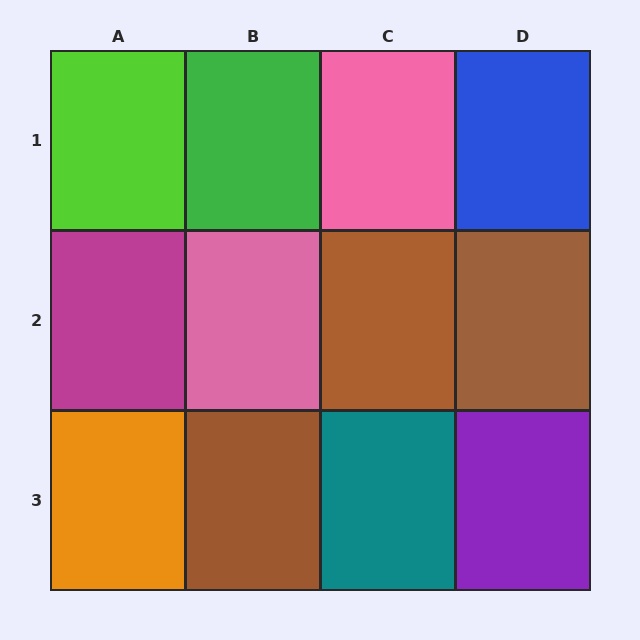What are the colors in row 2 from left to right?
Magenta, pink, brown, brown.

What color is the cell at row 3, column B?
Brown.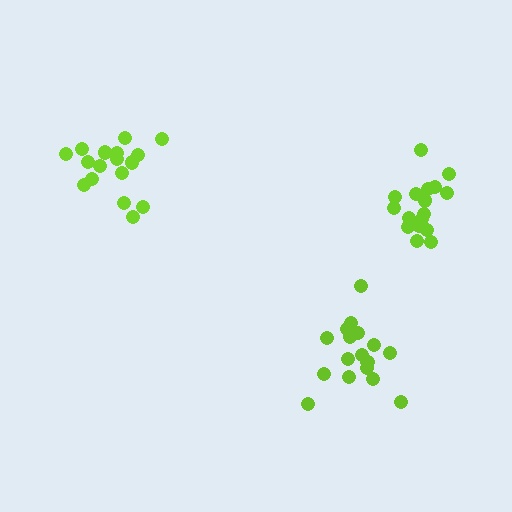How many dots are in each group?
Group 1: 17 dots, Group 2: 17 dots, Group 3: 17 dots (51 total).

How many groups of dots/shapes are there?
There are 3 groups.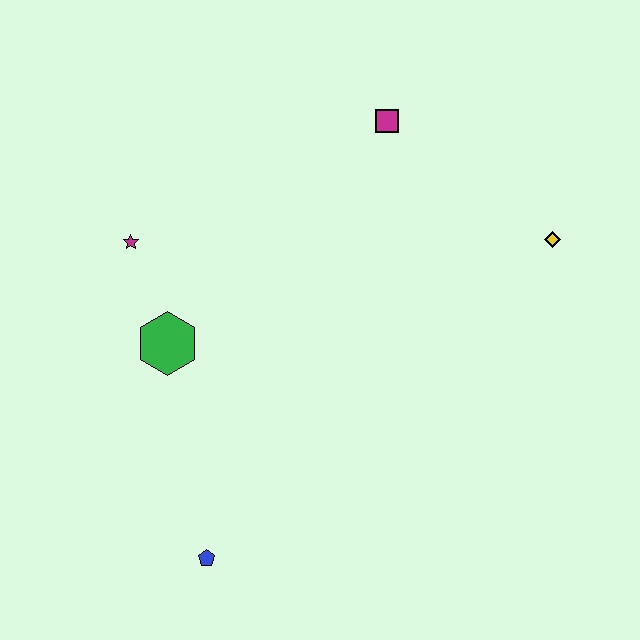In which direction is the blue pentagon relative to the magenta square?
The blue pentagon is below the magenta square.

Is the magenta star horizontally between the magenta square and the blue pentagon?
No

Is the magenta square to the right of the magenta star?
Yes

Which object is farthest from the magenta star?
The yellow diamond is farthest from the magenta star.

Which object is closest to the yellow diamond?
The magenta square is closest to the yellow diamond.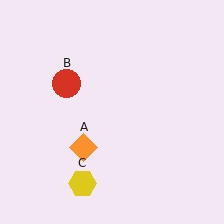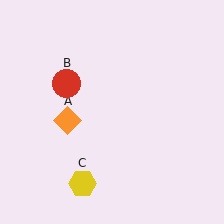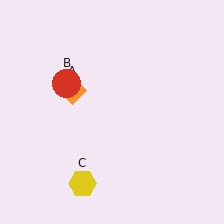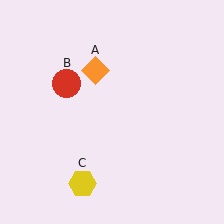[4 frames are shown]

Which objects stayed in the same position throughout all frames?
Red circle (object B) and yellow hexagon (object C) remained stationary.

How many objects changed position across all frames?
1 object changed position: orange diamond (object A).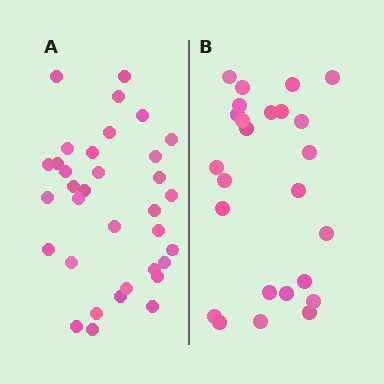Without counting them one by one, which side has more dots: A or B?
Region A (the left region) has more dots.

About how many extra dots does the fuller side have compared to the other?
Region A has roughly 8 or so more dots than region B.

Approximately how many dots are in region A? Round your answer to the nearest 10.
About 30 dots. (The exact count is 34, which rounds to 30.)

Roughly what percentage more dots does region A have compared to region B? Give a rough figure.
About 35% more.